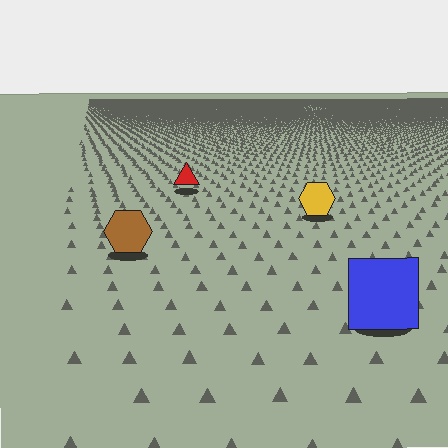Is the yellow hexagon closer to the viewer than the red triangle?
Yes. The yellow hexagon is closer — you can tell from the texture gradient: the ground texture is coarser near it.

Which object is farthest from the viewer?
The red triangle is farthest from the viewer. It appears smaller and the ground texture around it is denser.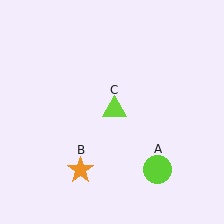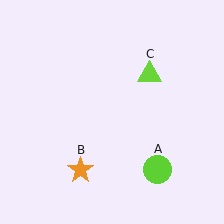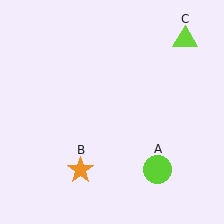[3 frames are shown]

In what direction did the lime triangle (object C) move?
The lime triangle (object C) moved up and to the right.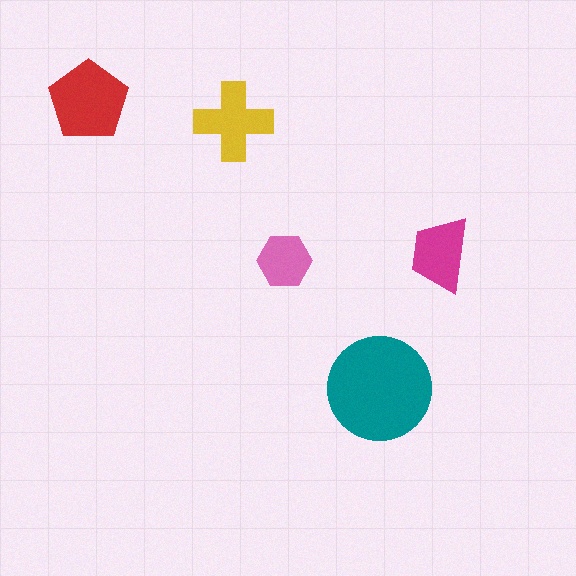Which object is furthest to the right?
The magenta trapezoid is rightmost.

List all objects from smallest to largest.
The pink hexagon, the magenta trapezoid, the yellow cross, the red pentagon, the teal circle.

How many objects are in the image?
There are 5 objects in the image.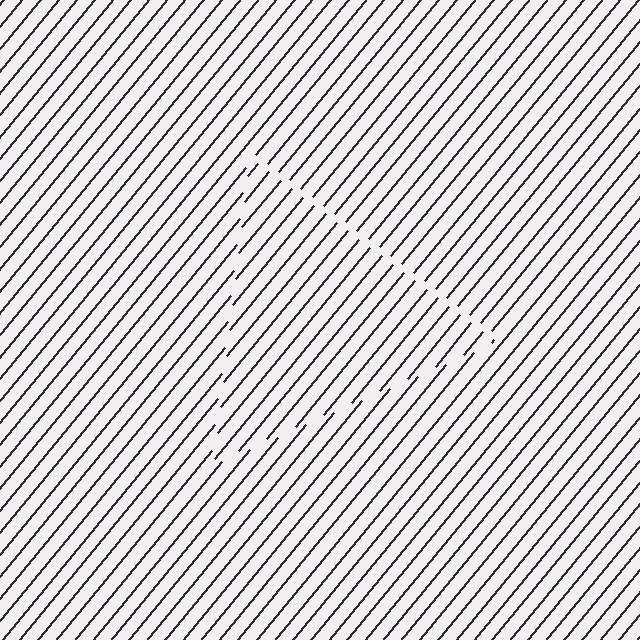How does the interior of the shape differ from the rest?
The interior of the shape contains the same grating, shifted by half a period — the contour is defined by the phase discontinuity where line-ends from the inner and outer gratings abut.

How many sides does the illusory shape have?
3 sides — the line-ends trace a triangle.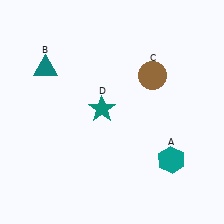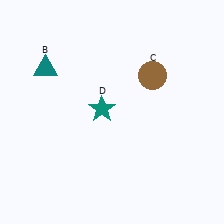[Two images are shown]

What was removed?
The teal hexagon (A) was removed in Image 2.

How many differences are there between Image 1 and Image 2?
There is 1 difference between the two images.